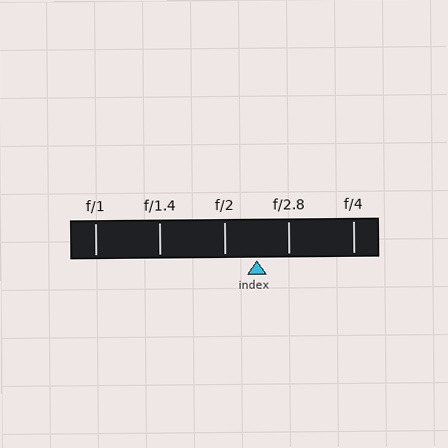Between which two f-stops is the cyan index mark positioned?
The index mark is between f/2 and f/2.8.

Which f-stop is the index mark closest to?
The index mark is closest to f/2.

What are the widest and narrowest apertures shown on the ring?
The widest aperture shown is f/1 and the narrowest is f/4.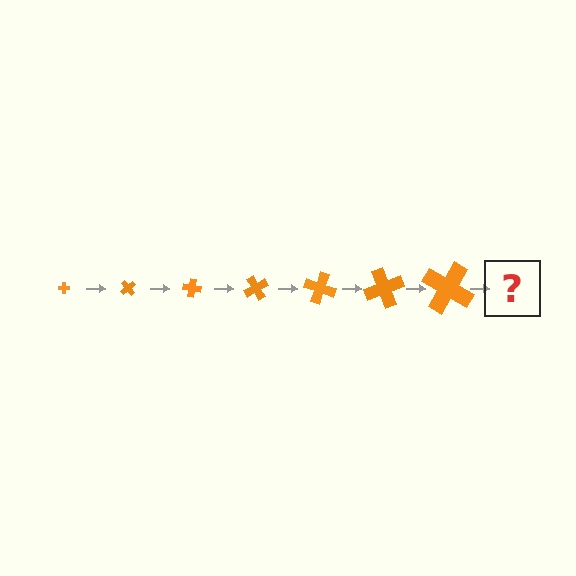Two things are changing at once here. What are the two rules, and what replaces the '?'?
The two rules are that the cross grows larger each step and it rotates 50 degrees each step. The '?' should be a cross, larger than the previous one and rotated 350 degrees from the start.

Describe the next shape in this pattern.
It should be a cross, larger than the previous one and rotated 350 degrees from the start.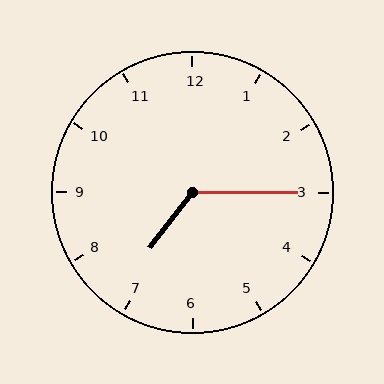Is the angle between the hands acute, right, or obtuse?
It is obtuse.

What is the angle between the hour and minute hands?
Approximately 128 degrees.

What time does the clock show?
7:15.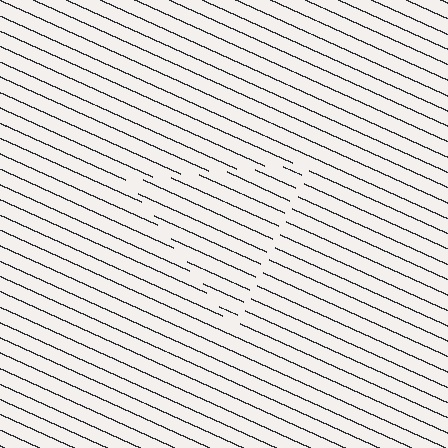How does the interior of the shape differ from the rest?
The interior of the shape contains the same grating, shifted by half a period — the contour is defined by the phase discontinuity where line-ends from the inner and outer gratings abut.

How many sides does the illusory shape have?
3 sides — the line-ends trace a triangle.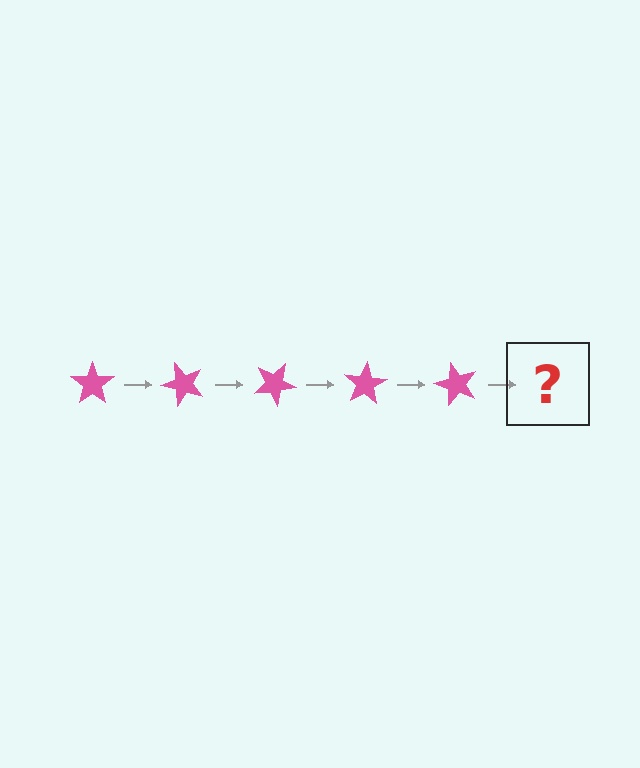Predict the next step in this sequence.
The next step is a pink star rotated 250 degrees.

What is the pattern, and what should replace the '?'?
The pattern is that the star rotates 50 degrees each step. The '?' should be a pink star rotated 250 degrees.